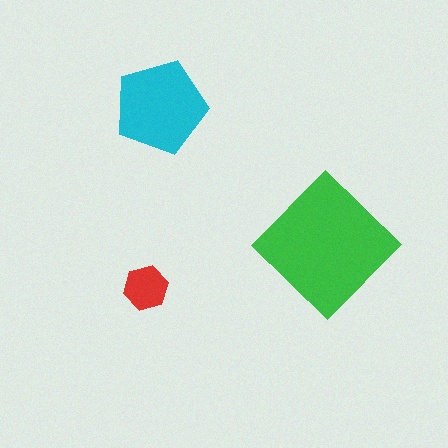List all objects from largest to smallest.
The green diamond, the cyan pentagon, the red hexagon.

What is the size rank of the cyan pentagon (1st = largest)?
2nd.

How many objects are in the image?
There are 3 objects in the image.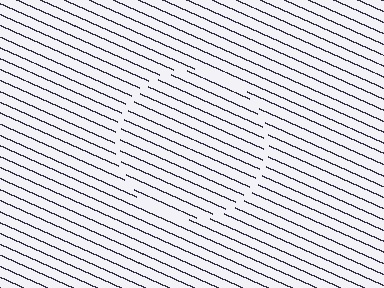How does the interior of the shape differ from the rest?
The interior of the shape contains the same grating, shifted by half a period — the contour is defined by the phase discontinuity where line-ends from the inner and outer gratings abut.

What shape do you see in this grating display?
An illusory circle. The interior of the shape contains the same grating, shifted by half a period — the contour is defined by the phase discontinuity where line-ends from the inner and outer gratings abut.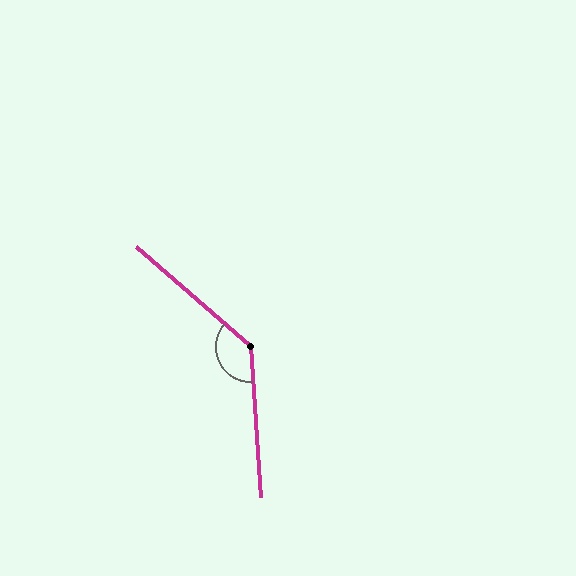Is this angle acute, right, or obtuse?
It is obtuse.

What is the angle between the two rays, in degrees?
Approximately 135 degrees.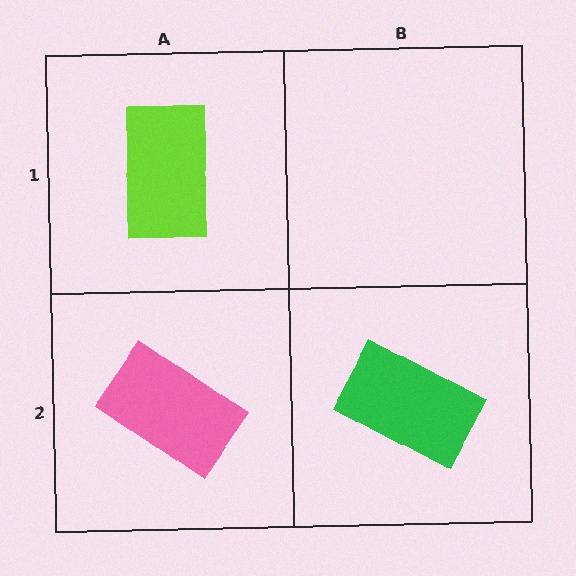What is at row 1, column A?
A lime rectangle.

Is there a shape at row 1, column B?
No, that cell is empty.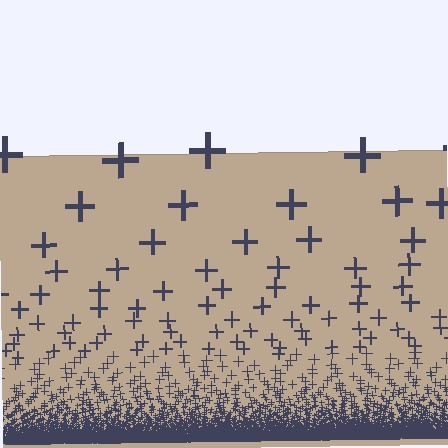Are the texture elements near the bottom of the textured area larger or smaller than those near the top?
Smaller. The gradient is inverted — elements near the bottom are smaller and denser.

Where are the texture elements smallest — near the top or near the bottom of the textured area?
Near the bottom.